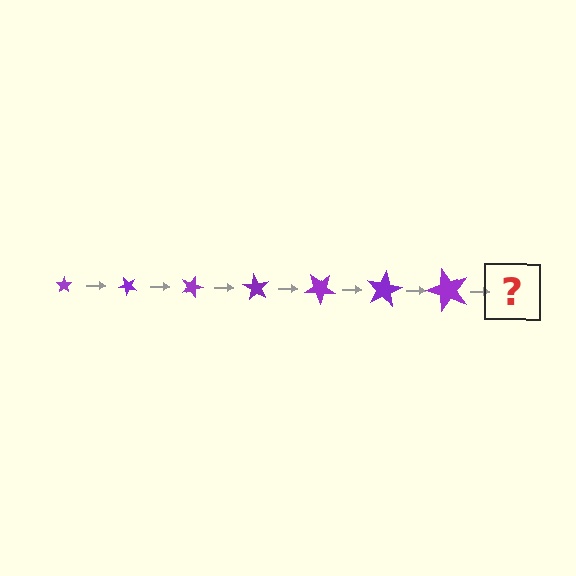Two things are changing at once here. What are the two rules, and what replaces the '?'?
The two rules are that the star grows larger each step and it rotates 45 degrees each step. The '?' should be a star, larger than the previous one and rotated 315 degrees from the start.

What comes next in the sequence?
The next element should be a star, larger than the previous one and rotated 315 degrees from the start.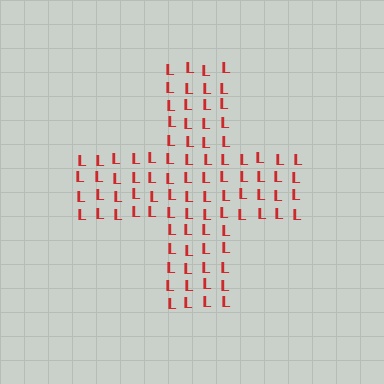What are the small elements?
The small elements are letter L's.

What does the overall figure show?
The overall figure shows a cross.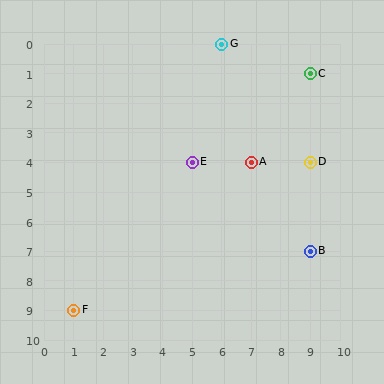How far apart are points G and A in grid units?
Points G and A are 1 column and 4 rows apart (about 4.1 grid units diagonally).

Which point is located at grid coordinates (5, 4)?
Point E is at (5, 4).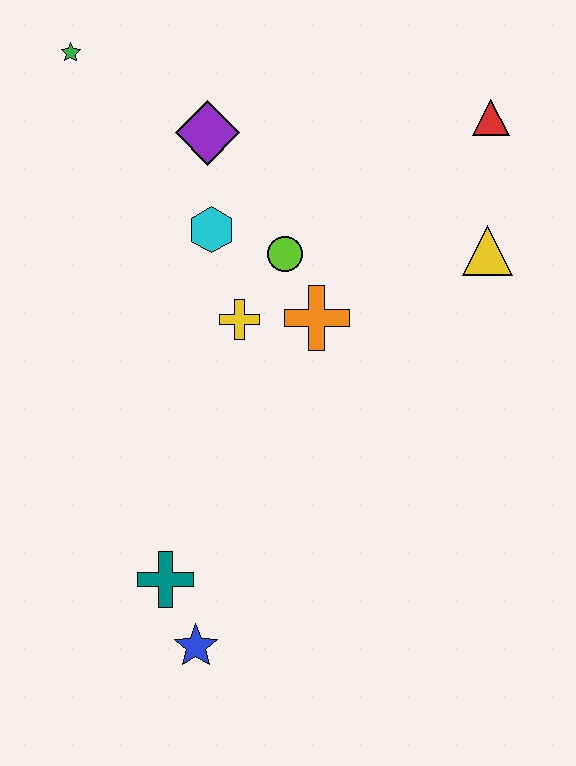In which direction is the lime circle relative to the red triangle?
The lime circle is to the left of the red triangle.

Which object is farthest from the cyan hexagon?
The blue star is farthest from the cyan hexagon.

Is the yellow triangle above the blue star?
Yes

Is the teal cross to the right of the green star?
Yes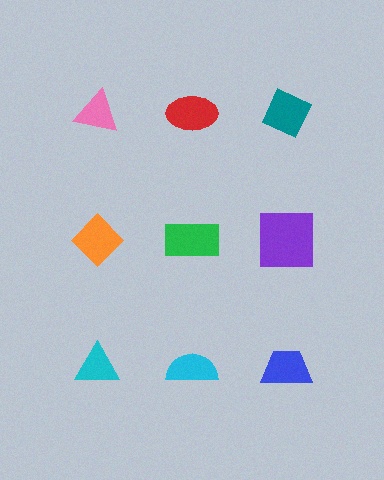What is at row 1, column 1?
A pink triangle.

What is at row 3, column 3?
A blue trapezoid.